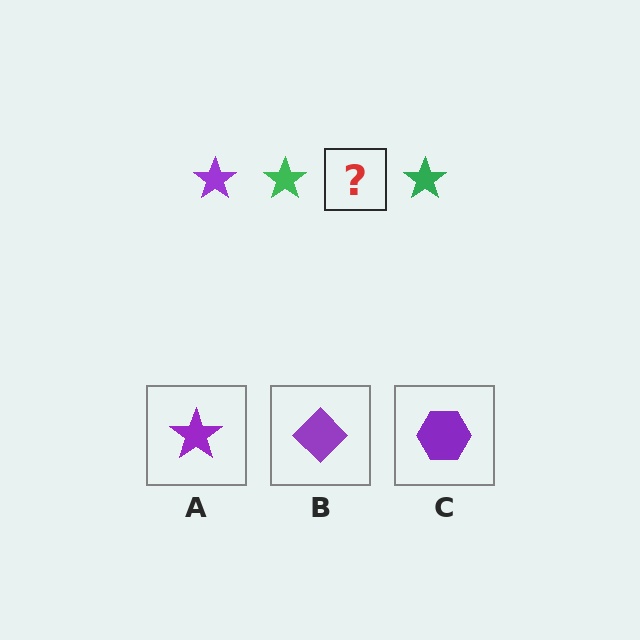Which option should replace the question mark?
Option A.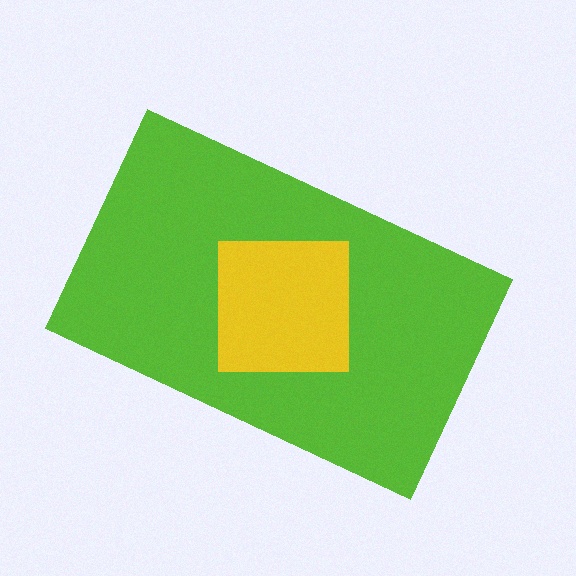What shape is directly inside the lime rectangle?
The yellow square.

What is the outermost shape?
The lime rectangle.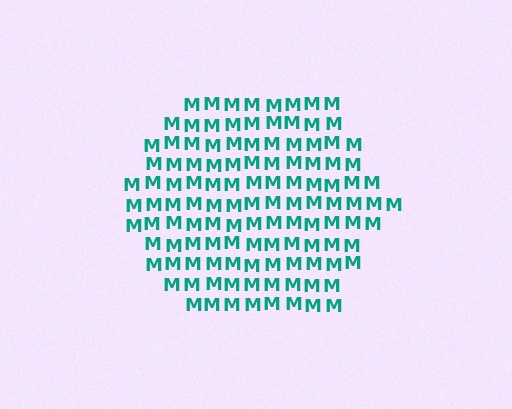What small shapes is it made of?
It is made of small letter M's.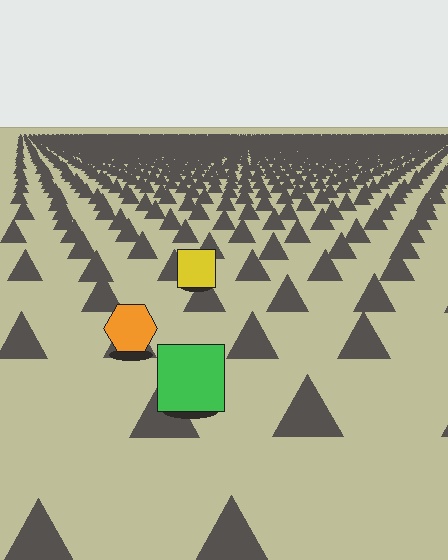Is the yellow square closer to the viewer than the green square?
No. The green square is closer — you can tell from the texture gradient: the ground texture is coarser near it.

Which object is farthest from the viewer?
The yellow square is farthest from the viewer. It appears smaller and the ground texture around it is denser.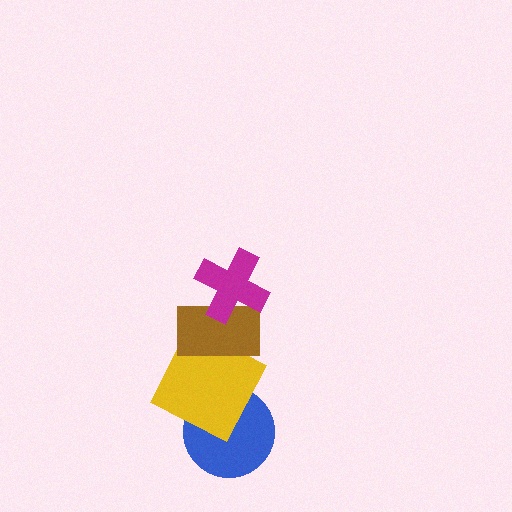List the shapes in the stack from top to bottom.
From top to bottom: the magenta cross, the brown rectangle, the yellow square, the blue circle.